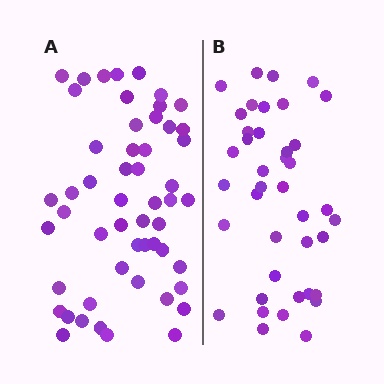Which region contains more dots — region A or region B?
Region A (the left region) has more dots.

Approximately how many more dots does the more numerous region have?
Region A has approximately 15 more dots than region B.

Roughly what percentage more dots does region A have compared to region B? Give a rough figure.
About 30% more.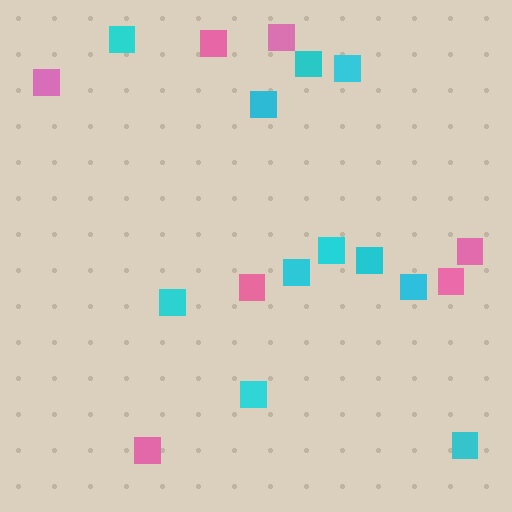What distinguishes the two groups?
There are 2 groups: one group of cyan squares (11) and one group of pink squares (7).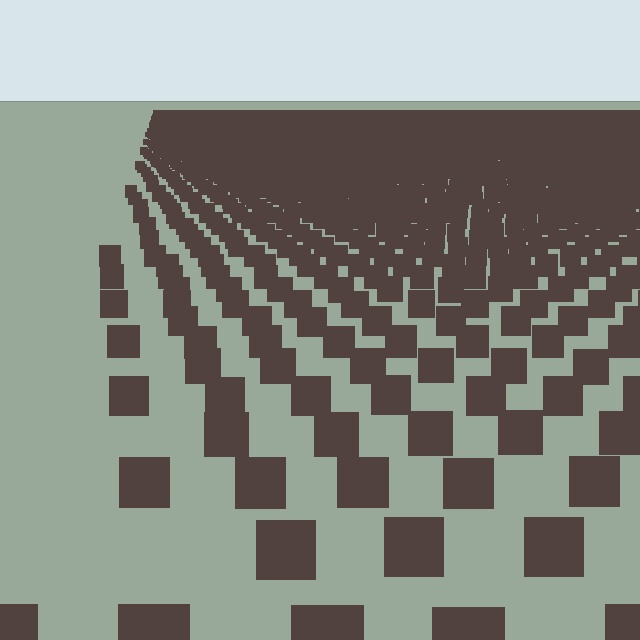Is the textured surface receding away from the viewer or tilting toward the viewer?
The surface is receding away from the viewer. Texture elements get smaller and denser toward the top.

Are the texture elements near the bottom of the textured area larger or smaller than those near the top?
Larger. Near the bottom, elements are closer to the viewer and appear at a bigger on-screen size.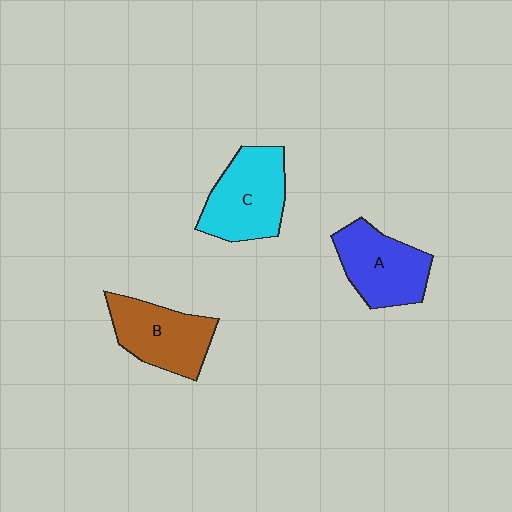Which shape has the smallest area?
Shape A (blue).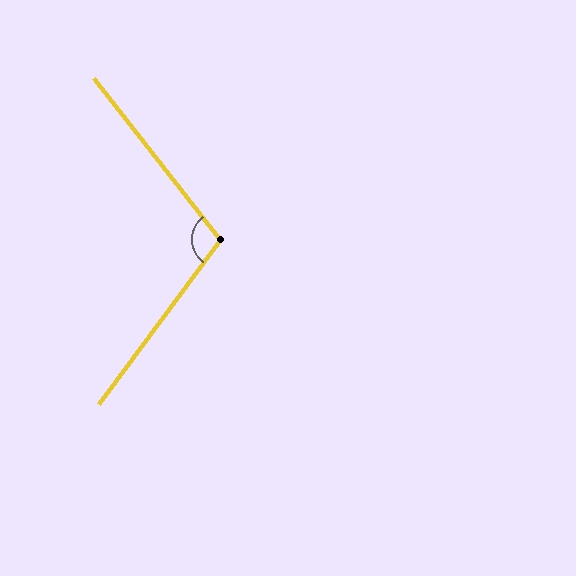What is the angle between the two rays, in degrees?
Approximately 105 degrees.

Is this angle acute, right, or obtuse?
It is obtuse.